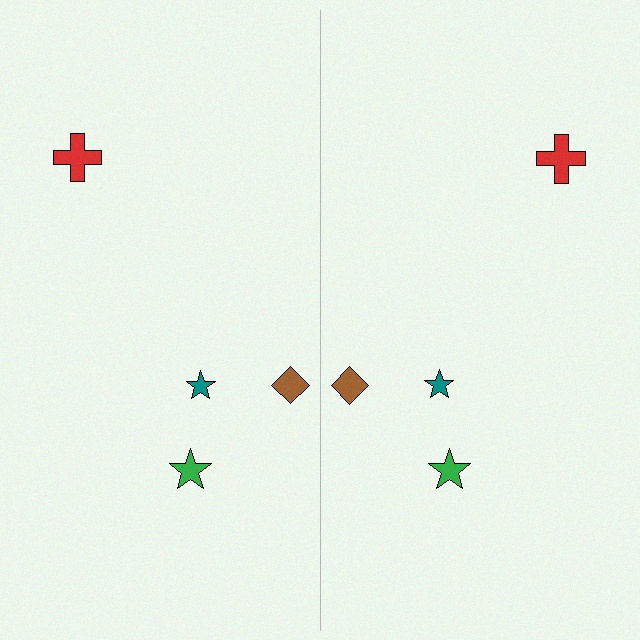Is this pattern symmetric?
Yes, this pattern has bilateral (reflection) symmetry.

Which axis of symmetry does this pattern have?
The pattern has a vertical axis of symmetry running through the center of the image.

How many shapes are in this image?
There are 8 shapes in this image.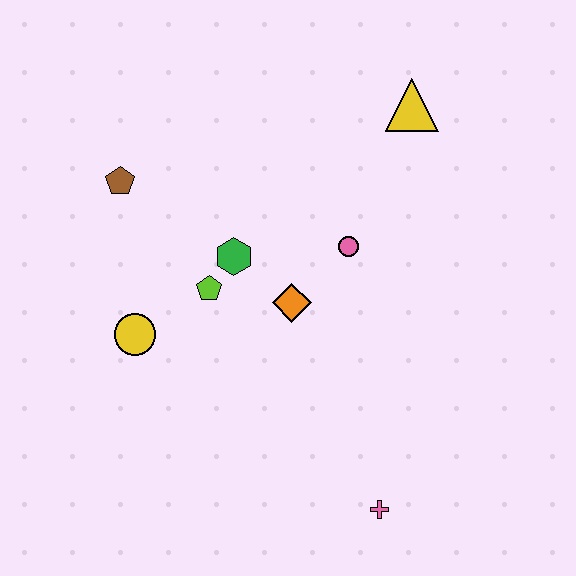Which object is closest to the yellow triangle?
The pink circle is closest to the yellow triangle.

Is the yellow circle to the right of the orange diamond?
No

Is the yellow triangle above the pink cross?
Yes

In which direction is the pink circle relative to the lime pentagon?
The pink circle is to the right of the lime pentagon.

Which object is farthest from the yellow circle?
The yellow triangle is farthest from the yellow circle.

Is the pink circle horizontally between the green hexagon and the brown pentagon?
No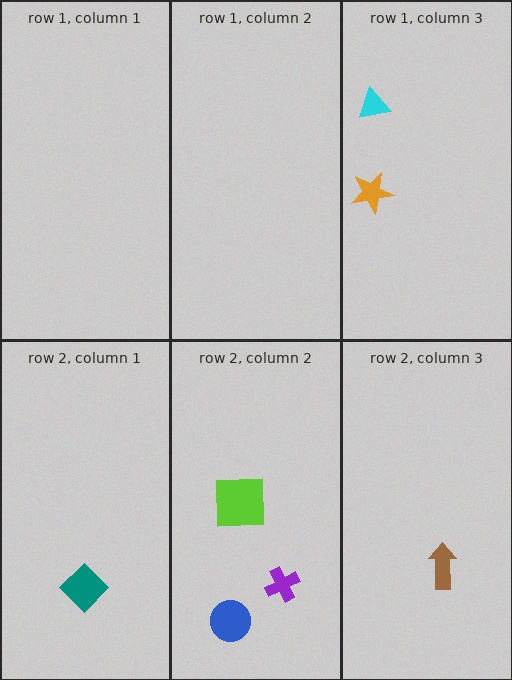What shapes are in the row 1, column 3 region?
The orange star, the cyan triangle.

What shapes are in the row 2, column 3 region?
The brown arrow.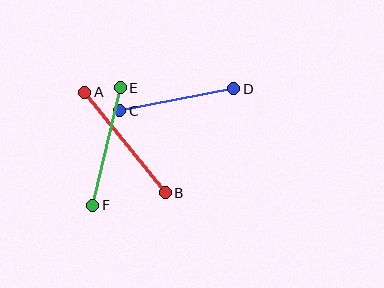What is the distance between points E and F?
The distance is approximately 120 pixels.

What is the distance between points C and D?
The distance is approximately 116 pixels.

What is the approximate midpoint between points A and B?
The midpoint is at approximately (125, 143) pixels.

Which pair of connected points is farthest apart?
Points A and B are farthest apart.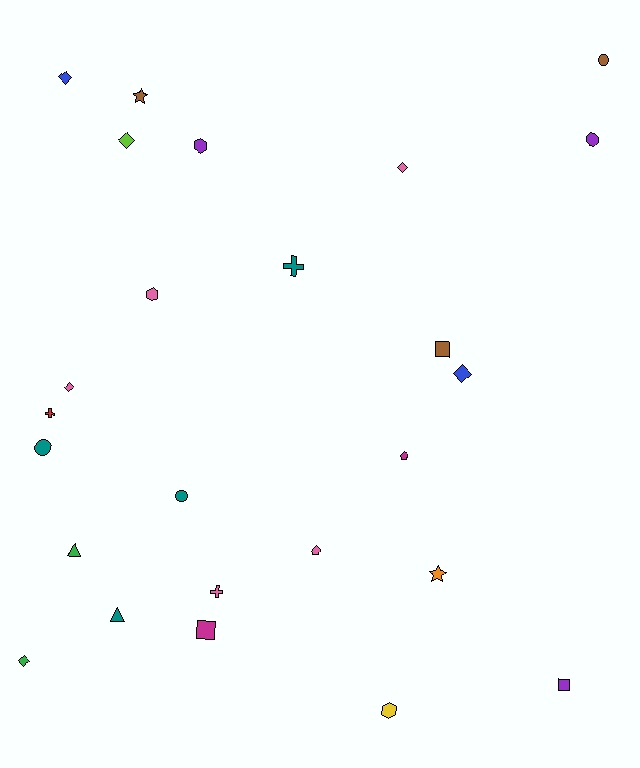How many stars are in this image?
There are 2 stars.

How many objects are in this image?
There are 25 objects.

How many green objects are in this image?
There are 2 green objects.